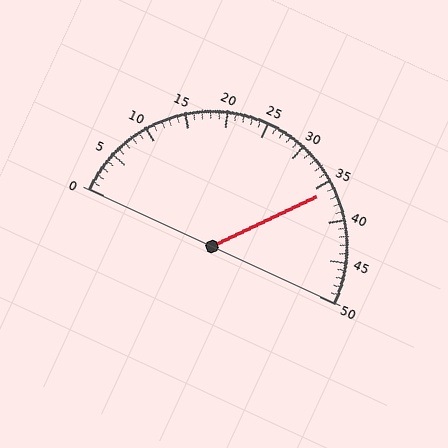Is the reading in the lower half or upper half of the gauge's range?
The reading is in the upper half of the range (0 to 50).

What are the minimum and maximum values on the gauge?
The gauge ranges from 0 to 50.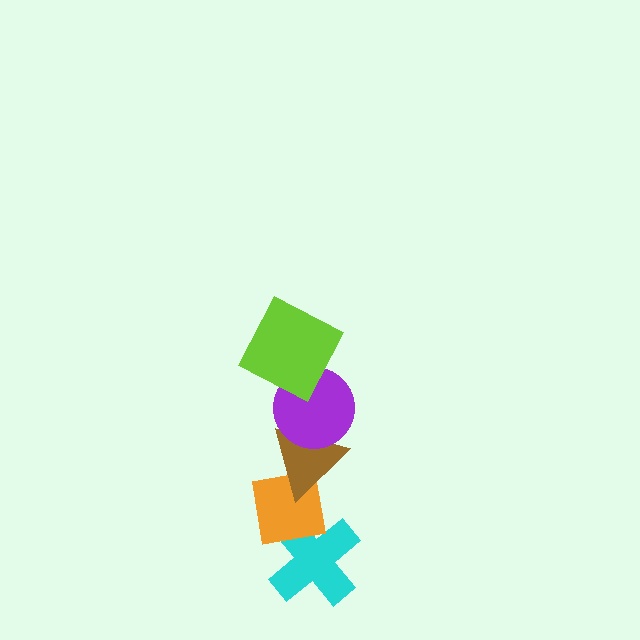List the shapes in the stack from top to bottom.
From top to bottom: the lime square, the purple circle, the brown triangle, the orange square, the cyan cross.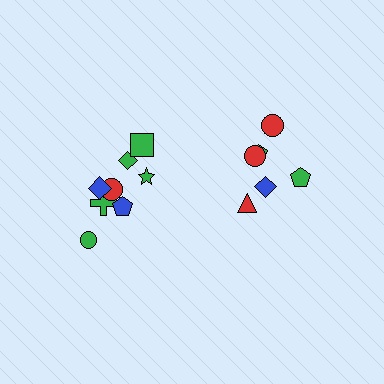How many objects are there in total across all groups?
There are 14 objects.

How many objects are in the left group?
There are 8 objects.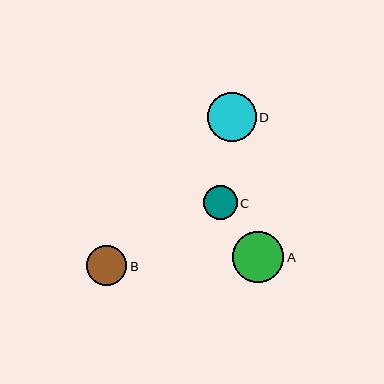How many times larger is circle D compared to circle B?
Circle D is approximately 1.2 times the size of circle B.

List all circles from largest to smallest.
From largest to smallest: A, D, B, C.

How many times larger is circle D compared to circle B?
Circle D is approximately 1.2 times the size of circle B.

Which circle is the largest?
Circle A is the largest with a size of approximately 51 pixels.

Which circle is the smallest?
Circle C is the smallest with a size of approximately 34 pixels.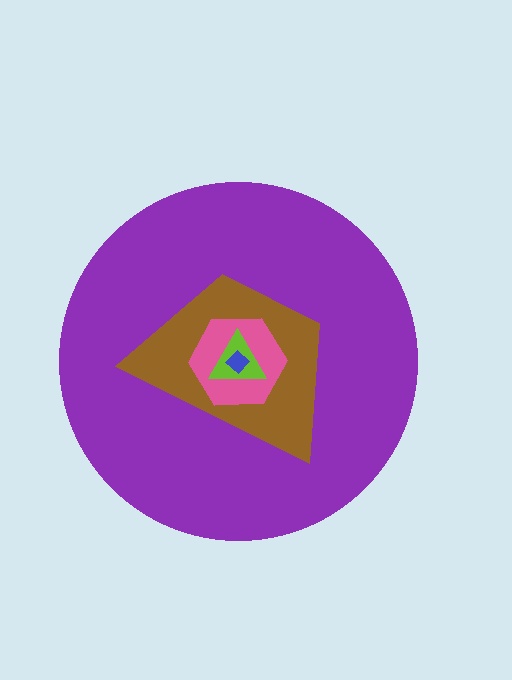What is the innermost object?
The blue diamond.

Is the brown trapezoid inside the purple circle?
Yes.